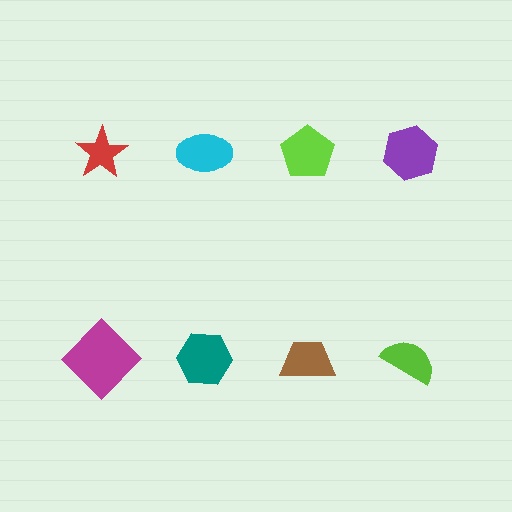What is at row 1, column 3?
A lime pentagon.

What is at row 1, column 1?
A red star.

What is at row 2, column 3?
A brown trapezoid.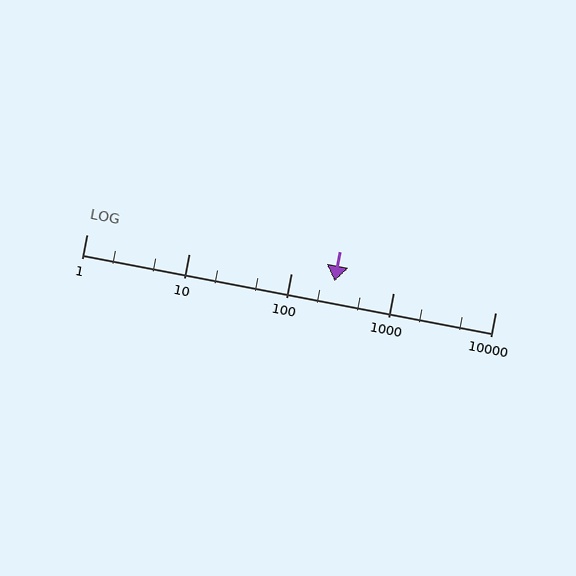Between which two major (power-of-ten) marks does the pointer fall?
The pointer is between 100 and 1000.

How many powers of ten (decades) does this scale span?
The scale spans 4 decades, from 1 to 10000.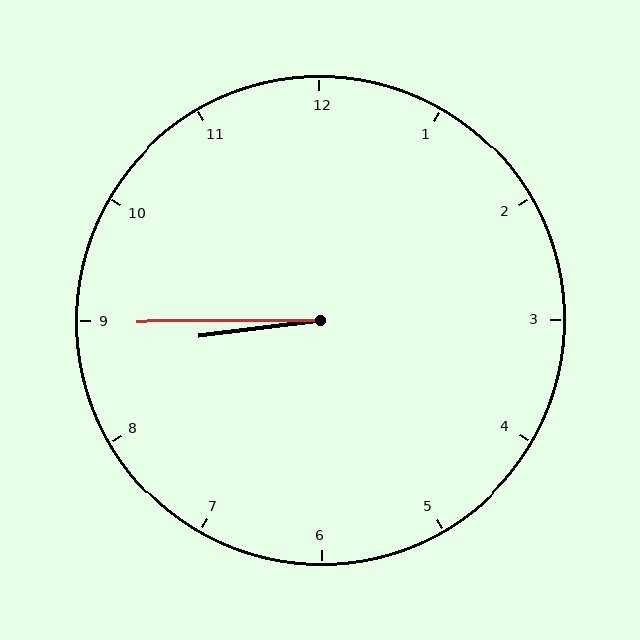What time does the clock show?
8:45.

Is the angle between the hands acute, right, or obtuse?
It is acute.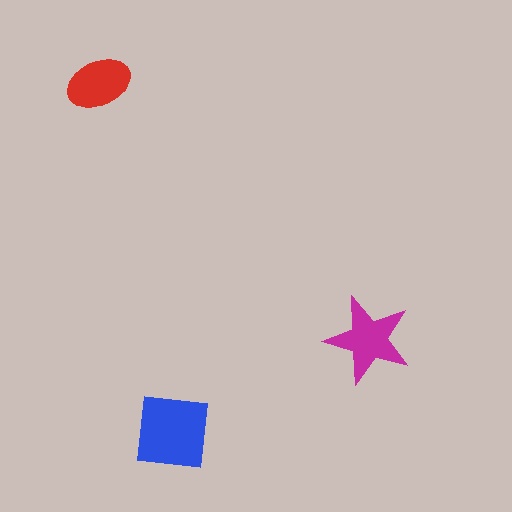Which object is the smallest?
The red ellipse.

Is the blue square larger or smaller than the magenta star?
Larger.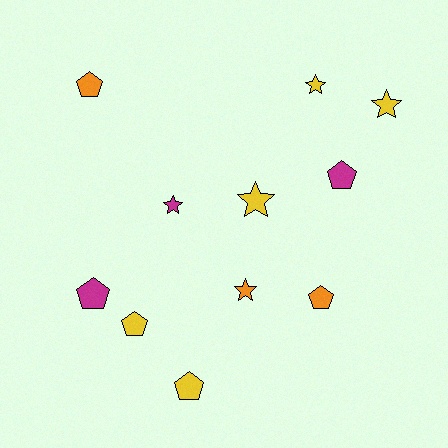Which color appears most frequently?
Yellow, with 5 objects.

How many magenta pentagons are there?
There are 2 magenta pentagons.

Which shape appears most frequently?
Pentagon, with 6 objects.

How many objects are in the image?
There are 11 objects.